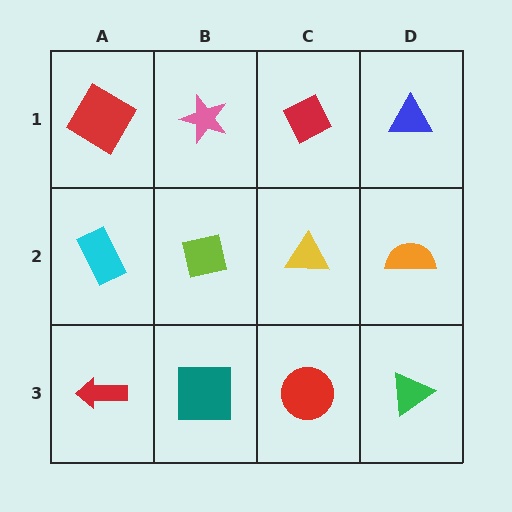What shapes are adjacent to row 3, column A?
A cyan rectangle (row 2, column A), a teal square (row 3, column B).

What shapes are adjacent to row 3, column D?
An orange semicircle (row 2, column D), a red circle (row 3, column C).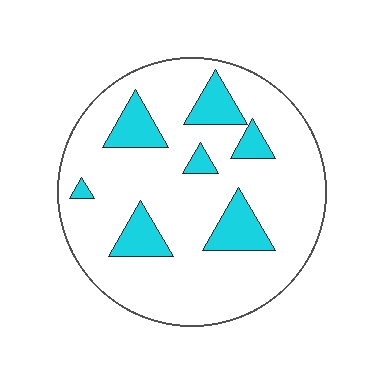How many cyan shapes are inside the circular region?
7.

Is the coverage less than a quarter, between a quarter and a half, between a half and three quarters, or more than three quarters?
Less than a quarter.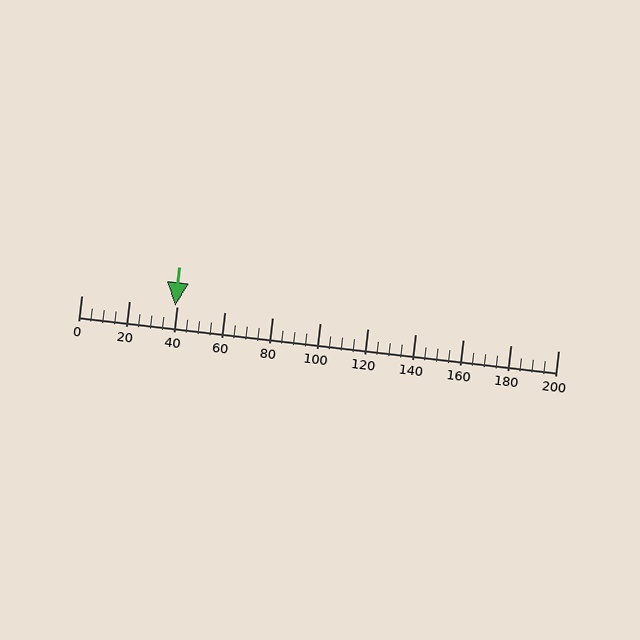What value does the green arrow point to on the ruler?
The green arrow points to approximately 39.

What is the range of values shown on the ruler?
The ruler shows values from 0 to 200.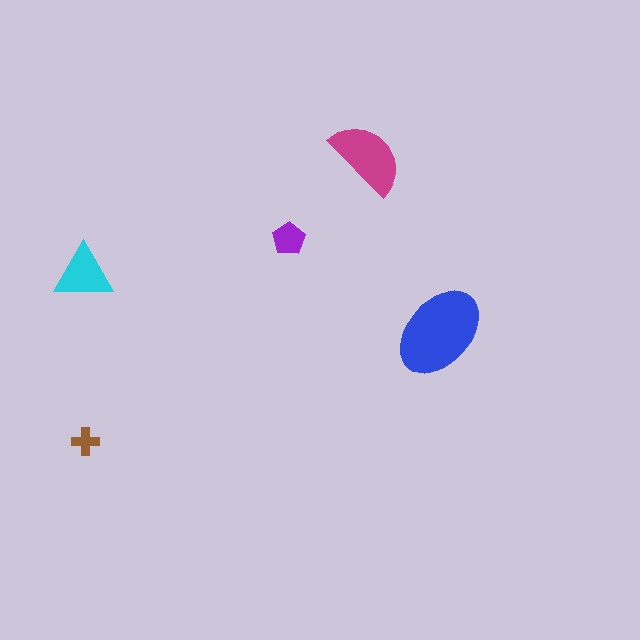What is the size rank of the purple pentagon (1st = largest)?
4th.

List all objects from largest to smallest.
The blue ellipse, the magenta semicircle, the cyan triangle, the purple pentagon, the brown cross.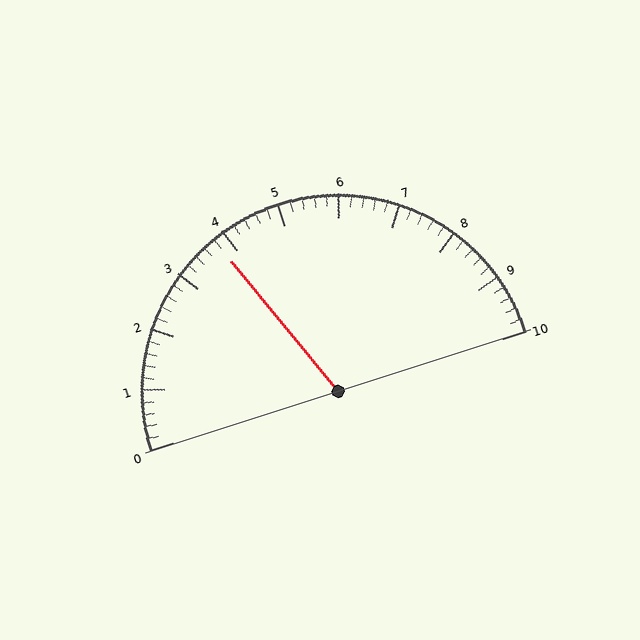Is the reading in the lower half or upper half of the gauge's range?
The reading is in the lower half of the range (0 to 10).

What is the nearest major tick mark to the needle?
The nearest major tick mark is 4.